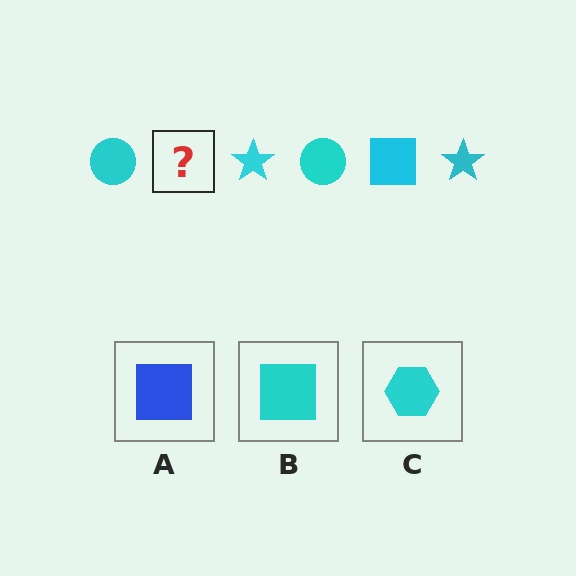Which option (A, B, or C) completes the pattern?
B.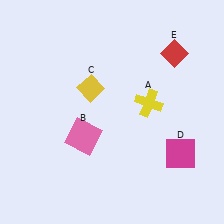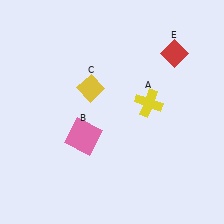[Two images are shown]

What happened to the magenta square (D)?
The magenta square (D) was removed in Image 2. It was in the bottom-right area of Image 1.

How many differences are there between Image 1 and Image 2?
There is 1 difference between the two images.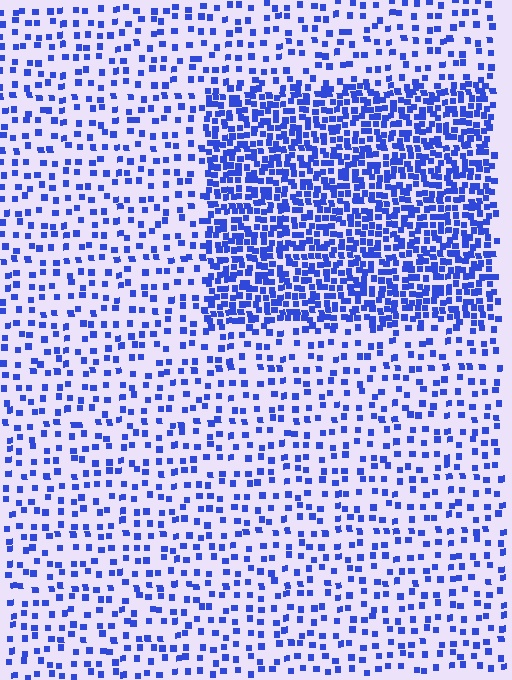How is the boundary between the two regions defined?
The boundary is defined by a change in element density (approximately 2.7x ratio). All elements are the same color, size, and shape.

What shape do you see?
I see a rectangle.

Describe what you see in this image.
The image contains small blue elements arranged at two different densities. A rectangle-shaped region is visible where the elements are more densely packed than the surrounding area.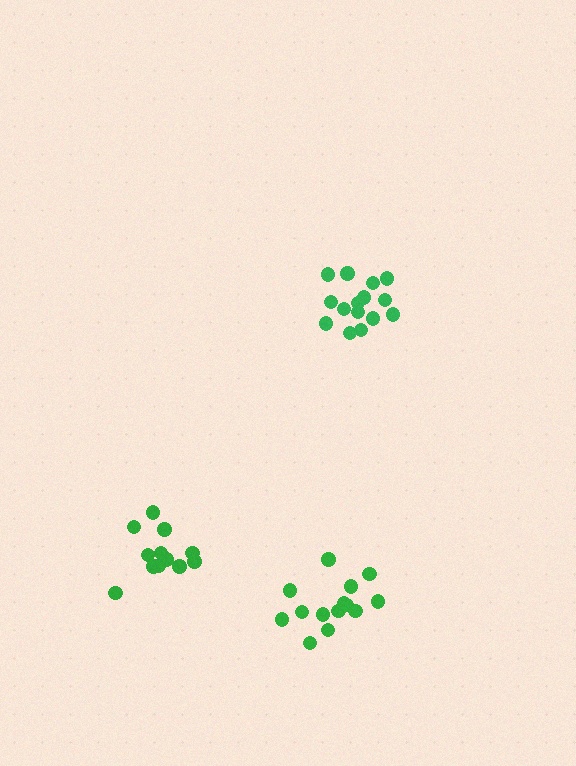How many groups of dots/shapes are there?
There are 3 groups.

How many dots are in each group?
Group 1: 13 dots, Group 2: 14 dots, Group 3: 15 dots (42 total).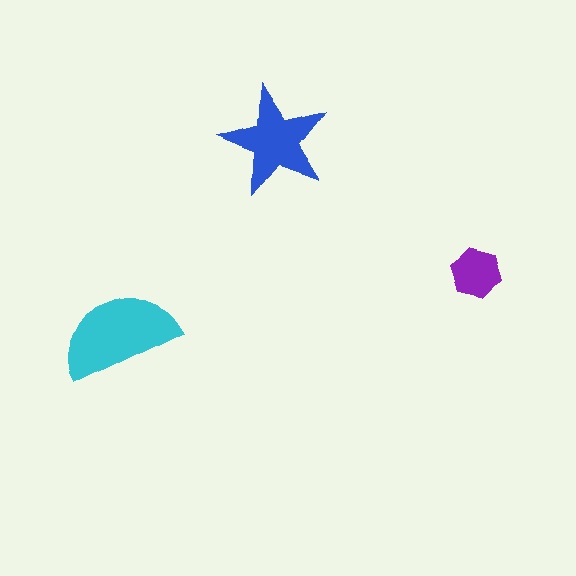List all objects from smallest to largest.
The purple hexagon, the blue star, the cyan semicircle.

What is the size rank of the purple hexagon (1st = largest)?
3rd.